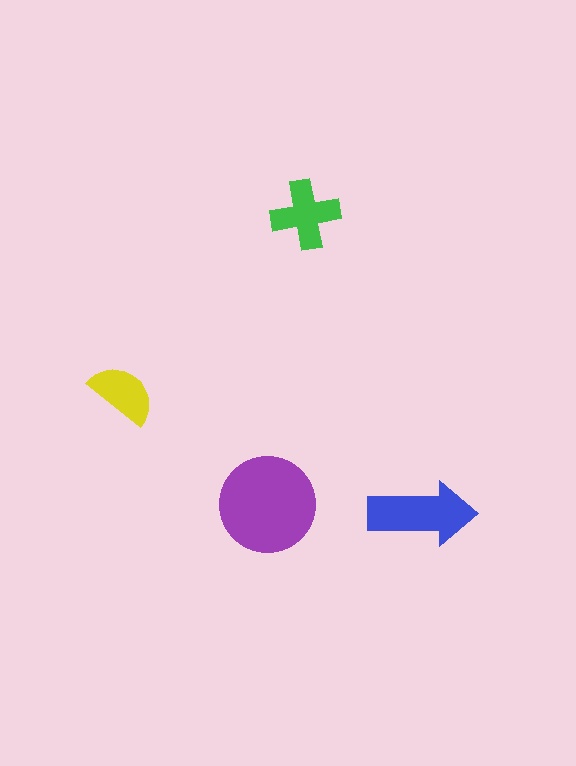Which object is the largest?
The purple circle.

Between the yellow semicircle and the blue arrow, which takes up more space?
The blue arrow.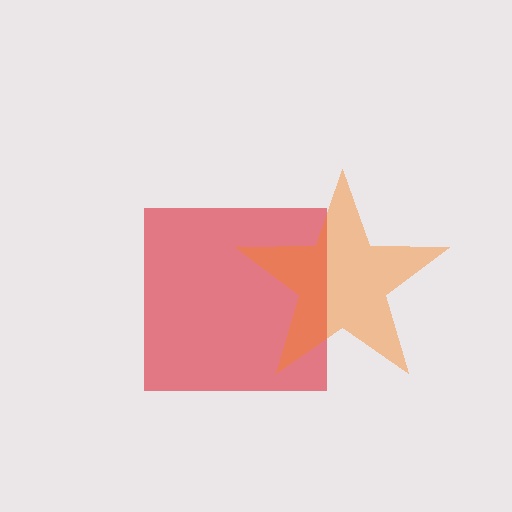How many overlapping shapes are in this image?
There are 2 overlapping shapes in the image.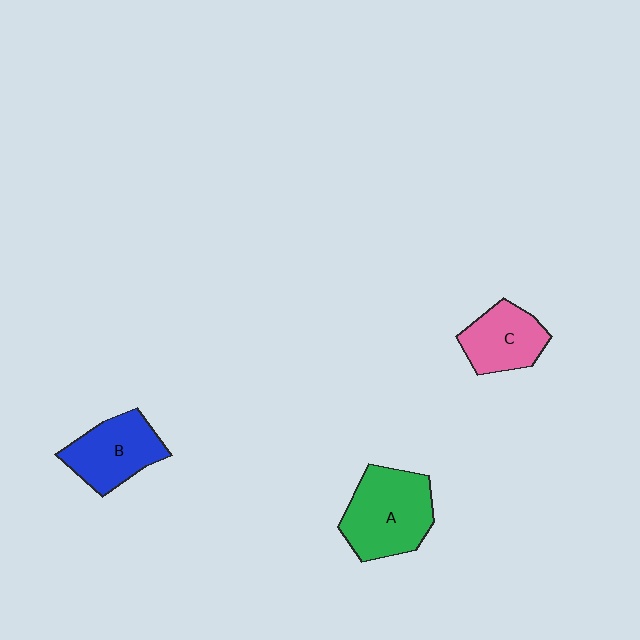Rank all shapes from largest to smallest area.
From largest to smallest: A (green), B (blue), C (pink).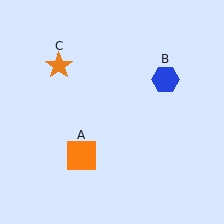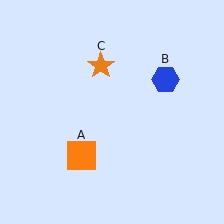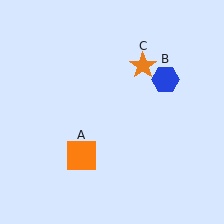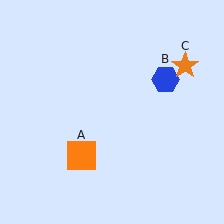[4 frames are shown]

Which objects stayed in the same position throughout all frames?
Orange square (object A) and blue hexagon (object B) remained stationary.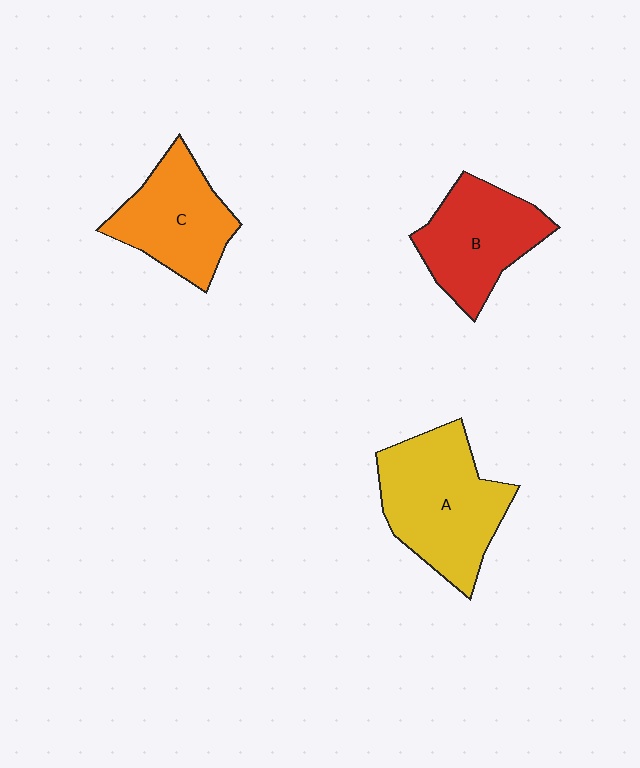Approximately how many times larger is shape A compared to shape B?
Approximately 1.3 times.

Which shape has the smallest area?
Shape C (orange).